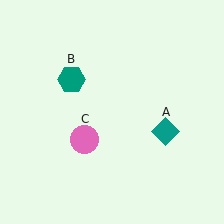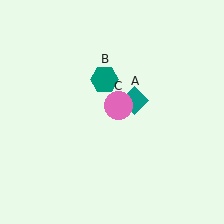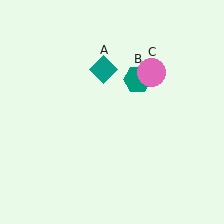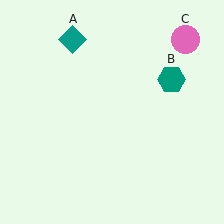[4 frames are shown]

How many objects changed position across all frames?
3 objects changed position: teal diamond (object A), teal hexagon (object B), pink circle (object C).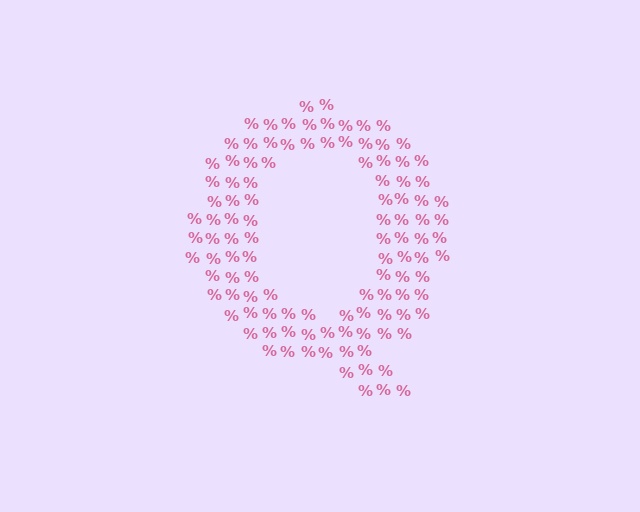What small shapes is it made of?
It is made of small percent signs.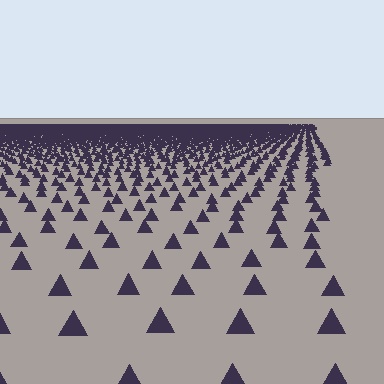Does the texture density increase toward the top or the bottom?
Density increases toward the top.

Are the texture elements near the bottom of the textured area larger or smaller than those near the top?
Larger. Near the bottom, elements are closer to the viewer and appear at a bigger on-screen size.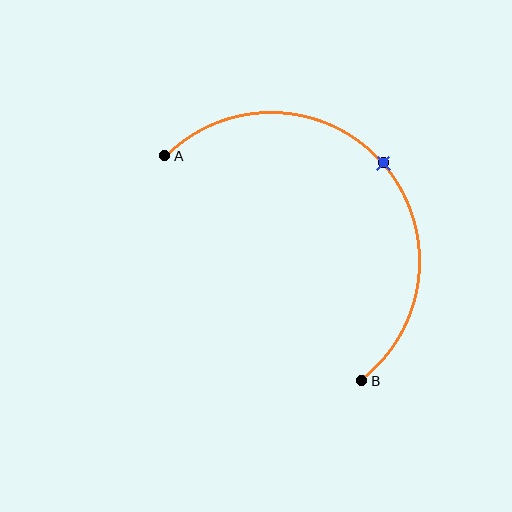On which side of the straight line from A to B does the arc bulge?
The arc bulges above and to the right of the straight line connecting A and B.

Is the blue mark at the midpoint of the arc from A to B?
Yes. The blue mark lies on the arc at equal arc-length from both A and B — it is the arc midpoint.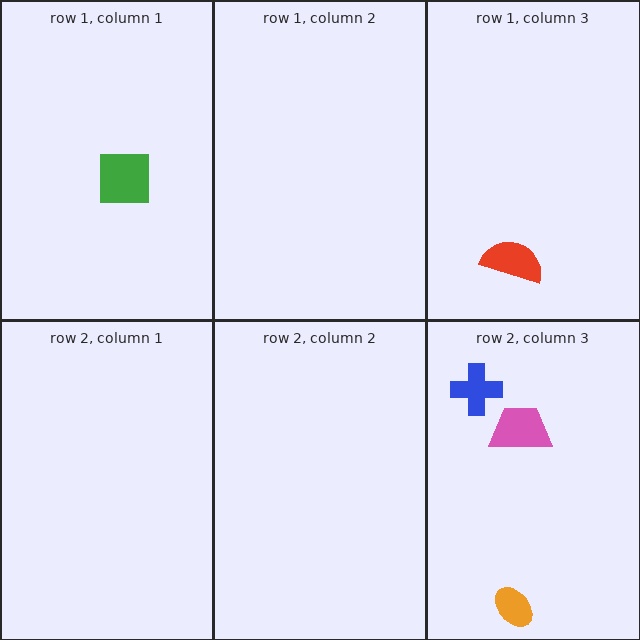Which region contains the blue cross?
The row 2, column 3 region.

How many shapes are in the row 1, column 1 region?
1.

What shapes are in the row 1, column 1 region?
The green square.